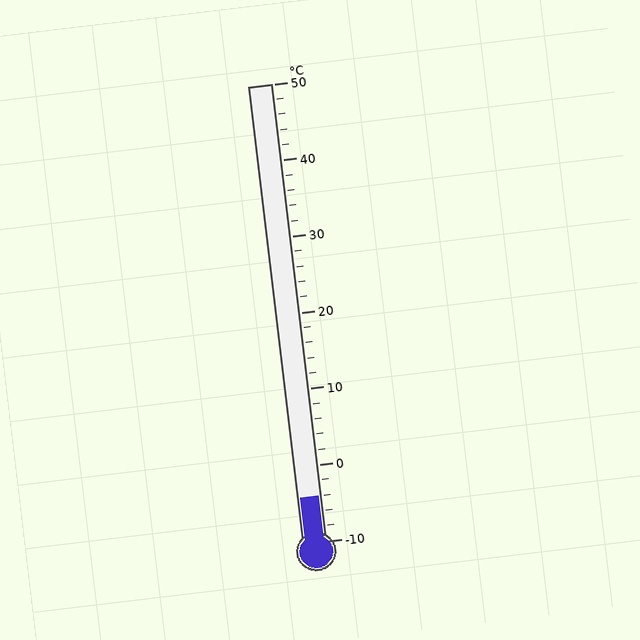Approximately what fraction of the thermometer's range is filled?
The thermometer is filled to approximately 10% of its range.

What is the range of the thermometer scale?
The thermometer scale ranges from -10°C to 50°C.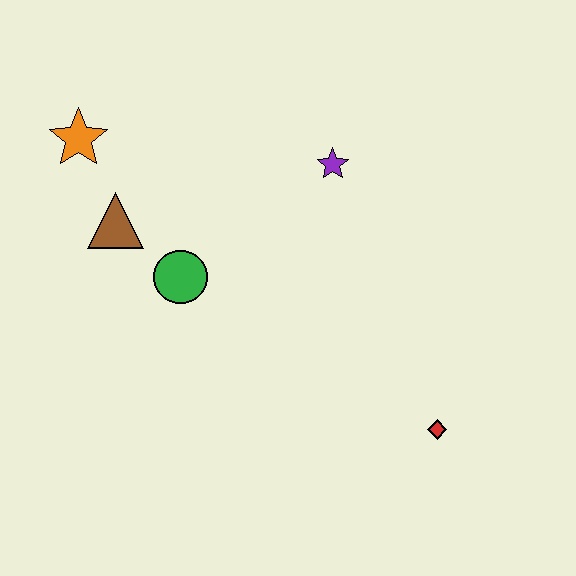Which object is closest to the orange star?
The brown triangle is closest to the orange star.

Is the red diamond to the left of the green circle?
No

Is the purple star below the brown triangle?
No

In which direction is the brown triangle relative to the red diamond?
The brown triangle is to the left of the red diamond.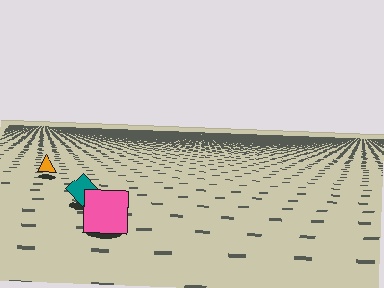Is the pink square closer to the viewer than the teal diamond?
Yes. The pink square is closer — you can tell from the texture gradient: the ground texture is coarser near it.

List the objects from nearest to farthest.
From nearest to farthest: the pink square, the teal diamond, the orange triangle.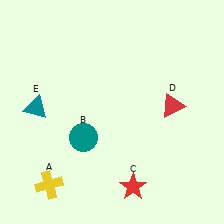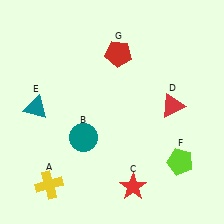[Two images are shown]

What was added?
A lime pentagon (F), a red pentagon (G) were added in Image 2.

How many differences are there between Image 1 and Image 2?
There are 2 differences between the two images.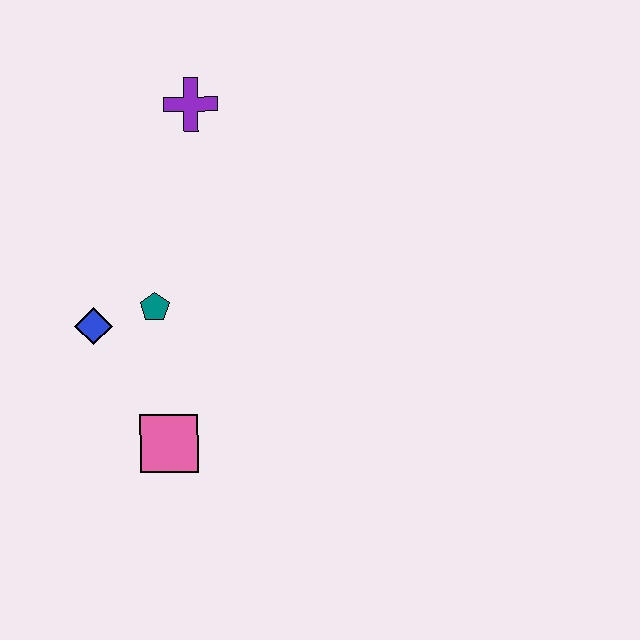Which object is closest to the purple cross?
The teal pentagon is closest to the purple cross.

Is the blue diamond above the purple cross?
No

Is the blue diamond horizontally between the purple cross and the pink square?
No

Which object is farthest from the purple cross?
The pink square is farthest from the purple cross.